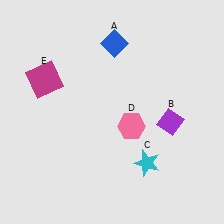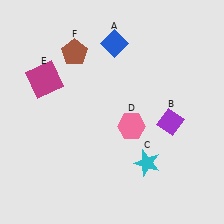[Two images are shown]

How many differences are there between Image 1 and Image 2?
There is 1 difference between the two images.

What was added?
A brown pentagon (F) was added in Image 2.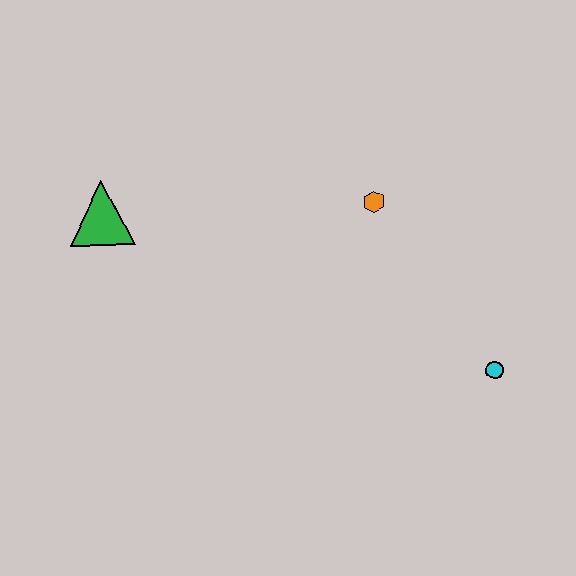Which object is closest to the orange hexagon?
The cyan circle is closest to the orange hexagon.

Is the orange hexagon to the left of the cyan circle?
Yes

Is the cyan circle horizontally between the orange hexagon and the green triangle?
No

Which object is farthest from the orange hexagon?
The green triangle is farthest from the orange hexagon.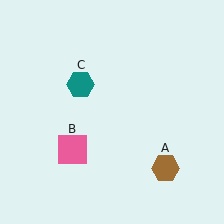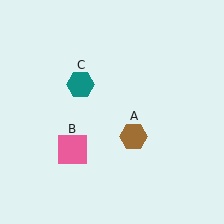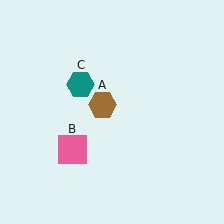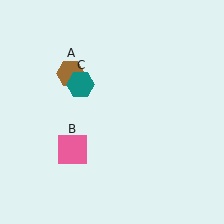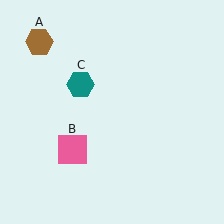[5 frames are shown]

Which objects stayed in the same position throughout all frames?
Pink square (object B) and teal hexagon (object C) remained stationary.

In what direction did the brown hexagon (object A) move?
The brown hexagon (object A) moved up and to the left.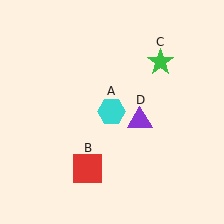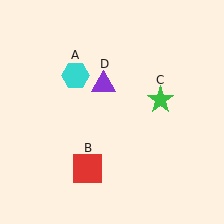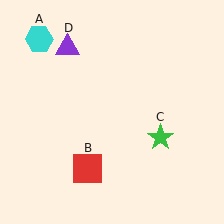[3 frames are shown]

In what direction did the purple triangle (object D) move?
The purple triangle (object D) moved up and to the left.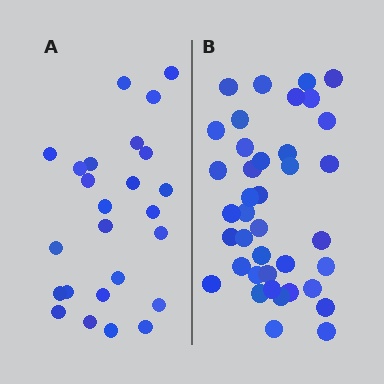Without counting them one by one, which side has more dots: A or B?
Region B (the right region) has more dots.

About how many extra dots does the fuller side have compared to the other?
Region B has approximately 15 more dots than region A.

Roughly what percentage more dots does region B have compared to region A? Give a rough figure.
About 55% more.